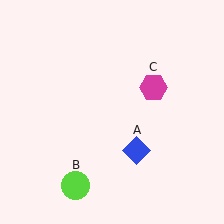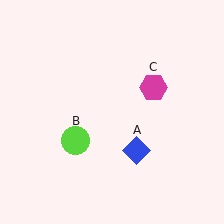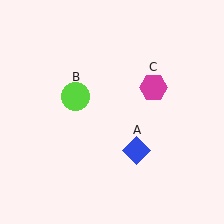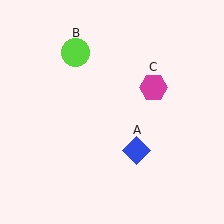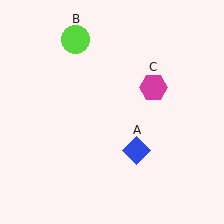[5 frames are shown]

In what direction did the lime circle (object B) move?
The lime circle (object B) moved up.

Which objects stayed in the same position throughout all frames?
Blue diamond (object A) and magenta hexagon (object C) remained stationary.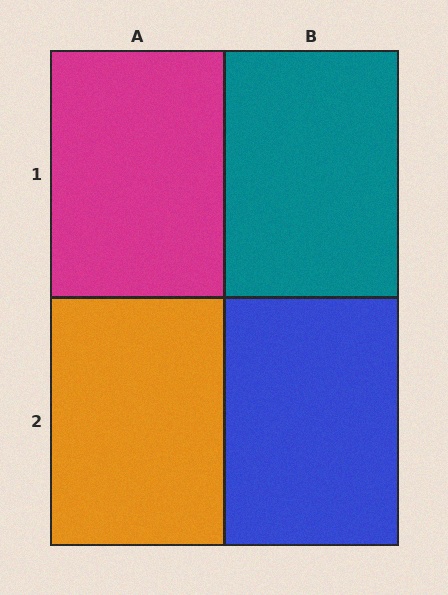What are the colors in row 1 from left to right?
Magenta, teal.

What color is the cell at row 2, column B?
Blue.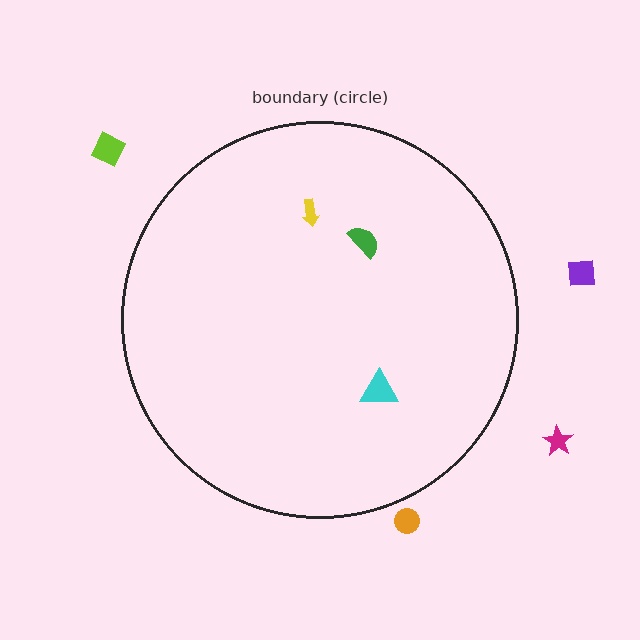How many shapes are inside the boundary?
3 inside, 4 outside.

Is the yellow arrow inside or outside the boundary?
Inside.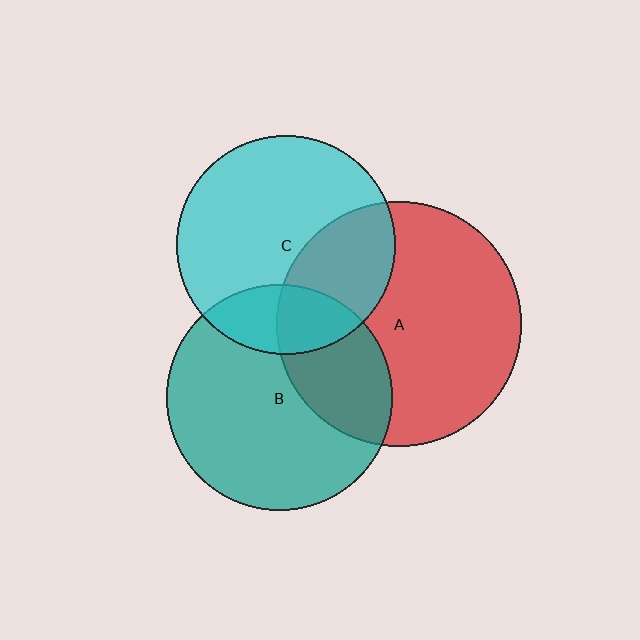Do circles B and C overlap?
Yes.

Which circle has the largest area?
Circle A (red).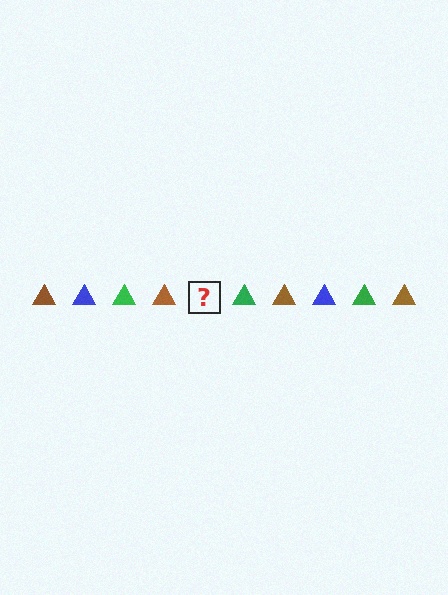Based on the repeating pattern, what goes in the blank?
The blank should be a blue triangle.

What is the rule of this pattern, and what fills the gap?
The rule is that the pattern cycles through brown, blue, green triangles. The gap should be filled with a blue triangle.